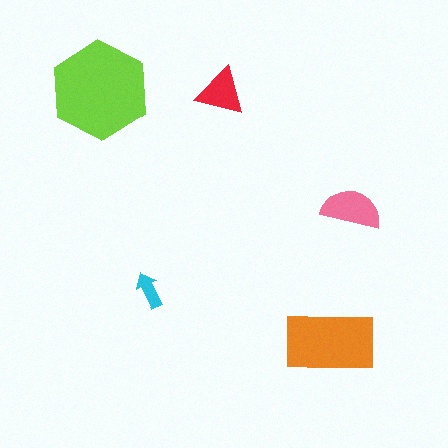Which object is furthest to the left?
The lime hexagon is leftmost.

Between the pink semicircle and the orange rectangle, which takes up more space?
The orange rectangle.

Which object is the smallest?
The cyan arrow.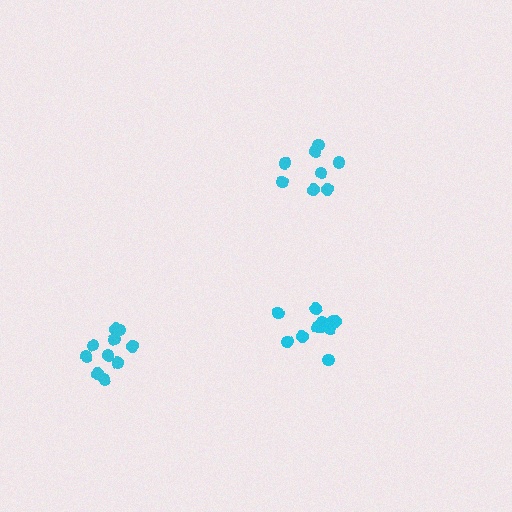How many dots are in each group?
Group 1: 12 dots, Group 2: 8 dots, Group 3: 10 dots (30 total).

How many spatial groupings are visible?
There are 3 spatial groupings.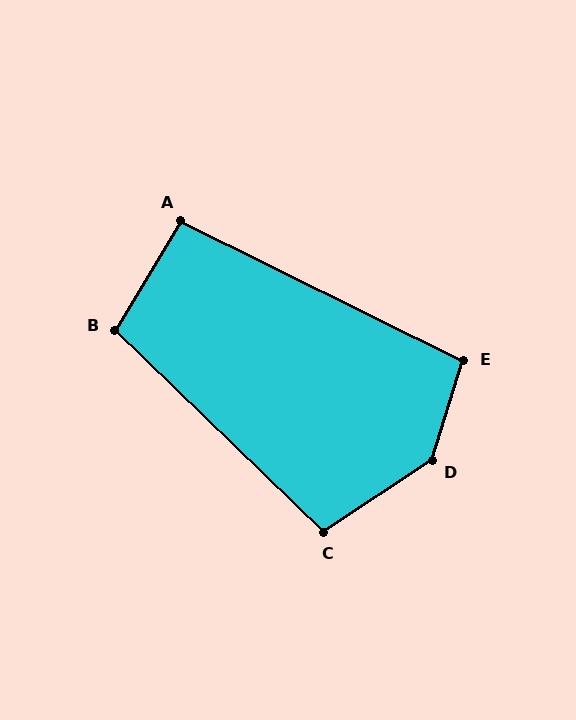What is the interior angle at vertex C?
Approximately 103 degrees (obtuse).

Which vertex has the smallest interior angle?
A, at approximately 95 degrees.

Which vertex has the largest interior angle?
D, at approximately 141 degrees.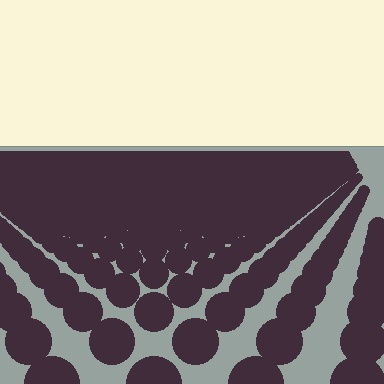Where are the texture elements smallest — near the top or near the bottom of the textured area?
Near the top.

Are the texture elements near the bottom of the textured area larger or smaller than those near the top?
Larger. Near the bottom, elements are closer to the viewer and appear at a bigger on-screen size.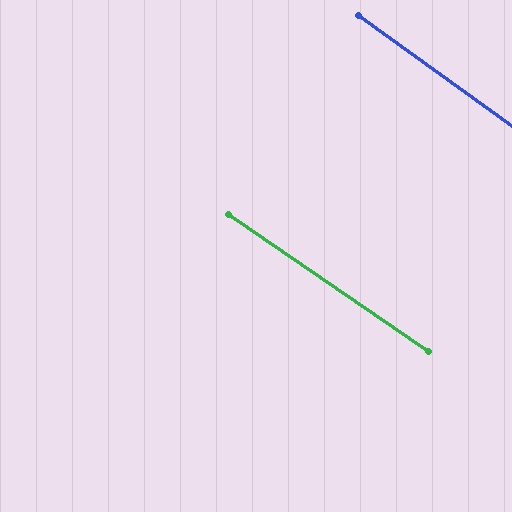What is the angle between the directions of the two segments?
Approximately 1 degree.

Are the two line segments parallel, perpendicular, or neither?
Parallel — their directions differ by only 1.2°.